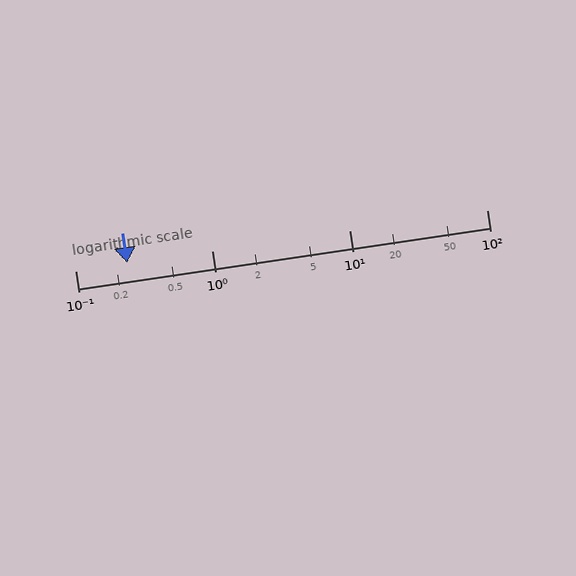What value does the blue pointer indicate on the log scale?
The pointer indicates approximately 0.24.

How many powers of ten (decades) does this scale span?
The scale spans 3 decades, from 0.1 to 100.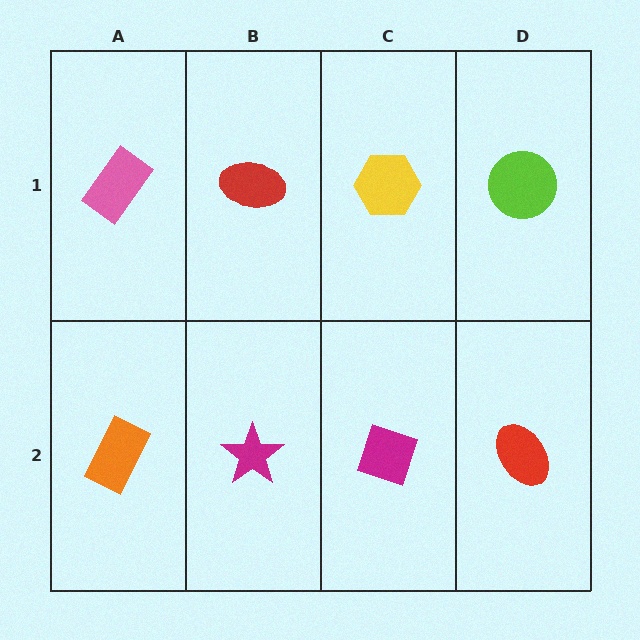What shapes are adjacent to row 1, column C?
A magenta diamond (row 2, column C), a red ellipse (row 1, column B), a lime circle (row 1, column D).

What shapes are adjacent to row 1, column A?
An orange rectangle (row 2, column A), a red ellipse (row 1, column B).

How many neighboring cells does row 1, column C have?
3.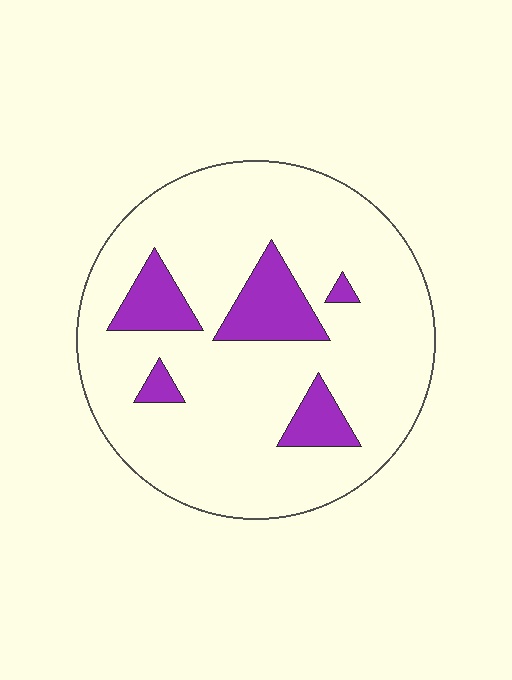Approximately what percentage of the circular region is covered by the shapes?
Approximately 15%.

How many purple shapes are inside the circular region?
5.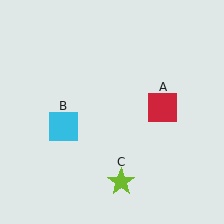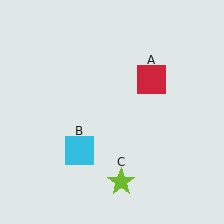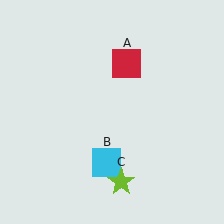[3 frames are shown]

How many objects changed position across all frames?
2 objects changed position: red square (object A), cyan square (object B).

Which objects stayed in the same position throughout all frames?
Lime star (object C) remained stationary.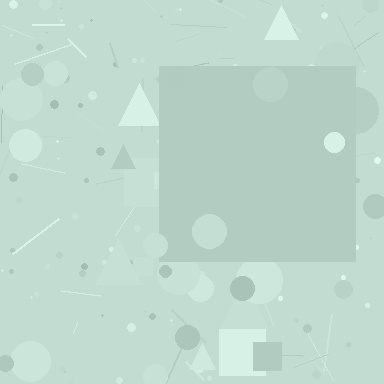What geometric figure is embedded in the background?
A square is embedded in the background.